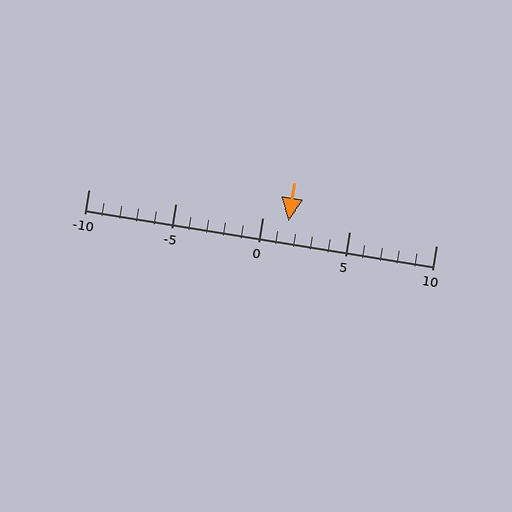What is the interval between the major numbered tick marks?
The major tick marks are spaced 5 units apart.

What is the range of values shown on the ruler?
The ruler shows values from -10 to 10.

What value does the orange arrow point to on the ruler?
The orange arrow points to approximately 2.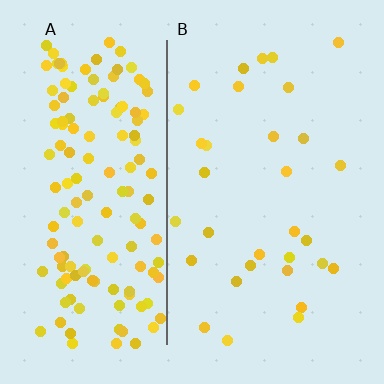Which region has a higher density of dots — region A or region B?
A (the left).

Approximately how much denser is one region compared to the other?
Approximately 4.7× — region A over region B.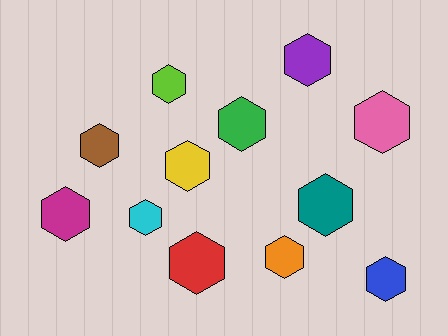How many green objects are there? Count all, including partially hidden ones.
There is 1 green object.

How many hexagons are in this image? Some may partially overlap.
There are 12 hexagons.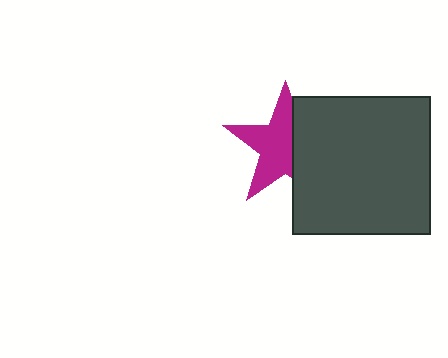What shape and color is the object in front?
The object in front is a dark gray square.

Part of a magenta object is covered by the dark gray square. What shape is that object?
It is a star.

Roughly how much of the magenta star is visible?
About half of it is visible (roughly 60%).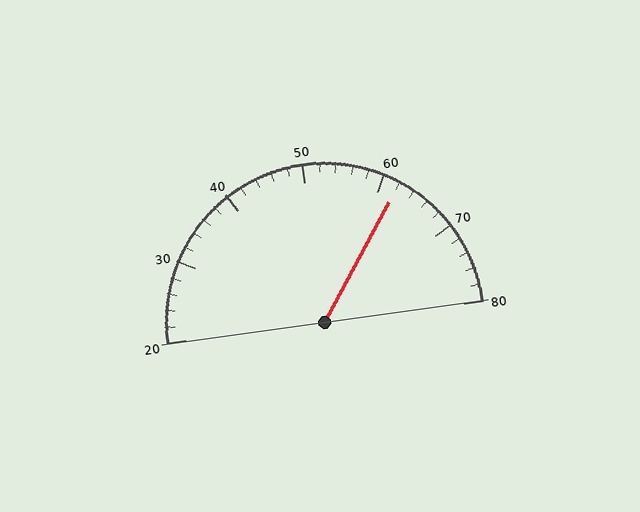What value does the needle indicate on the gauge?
The needle indicates approximately 62.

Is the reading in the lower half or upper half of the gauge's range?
The reading is in the upper half of the range (20 to 80).